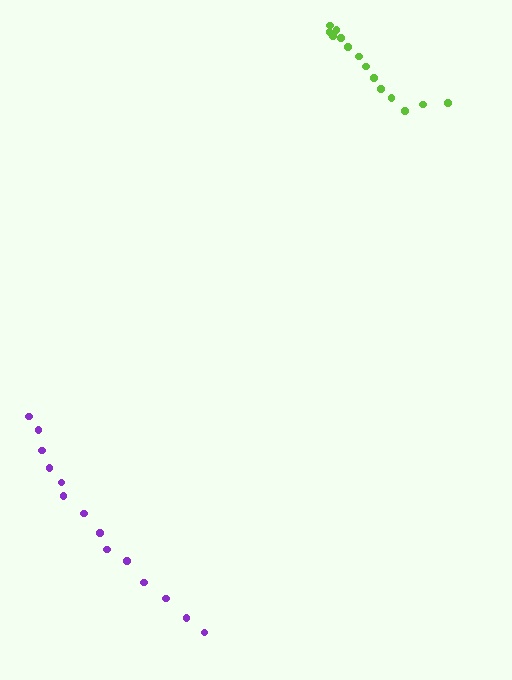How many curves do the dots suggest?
There are 2 distinct paths.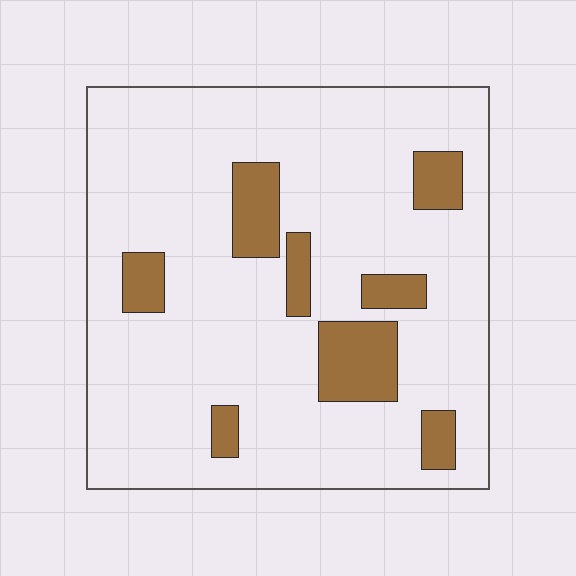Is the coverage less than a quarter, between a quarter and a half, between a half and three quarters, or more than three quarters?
Less than a quarter.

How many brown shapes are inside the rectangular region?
8.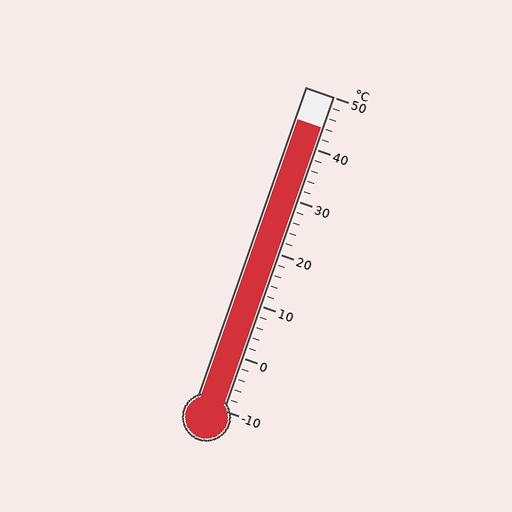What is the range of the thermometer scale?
The thermometer scale ranges from -10°C to 50°C.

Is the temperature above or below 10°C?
The temperature is above 10°C.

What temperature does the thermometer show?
The thermometer shows approximately 44°C.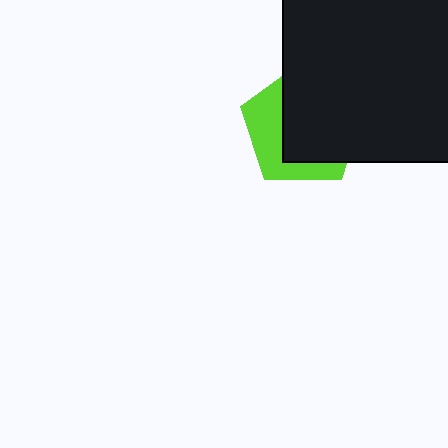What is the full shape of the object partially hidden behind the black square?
The partially hidden object is a lime pentagon.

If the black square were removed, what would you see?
You would see the complete lime pentagon.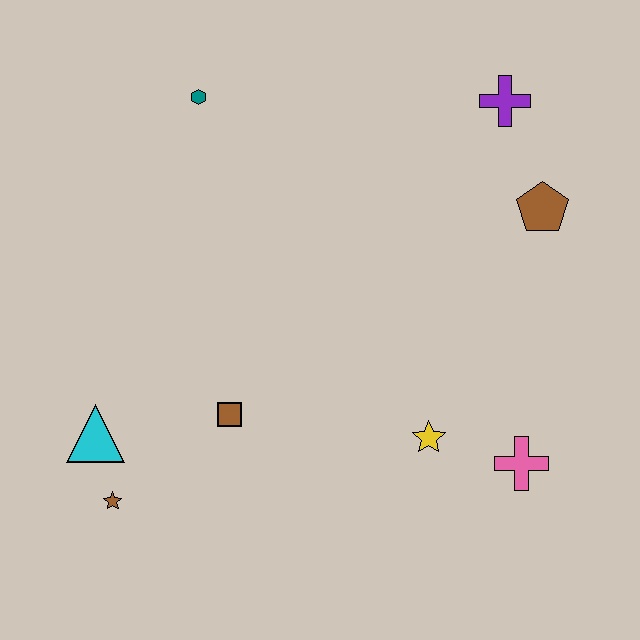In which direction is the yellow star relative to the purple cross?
The yellow star is below the purple cross.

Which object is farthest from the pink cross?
The teal hexagon is farthest from the pink cross.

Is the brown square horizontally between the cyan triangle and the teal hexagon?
No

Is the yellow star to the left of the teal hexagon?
No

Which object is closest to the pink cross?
The yellow star is closest to the pink cross.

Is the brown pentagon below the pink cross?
No